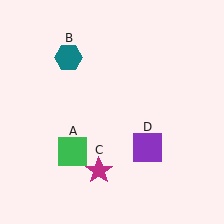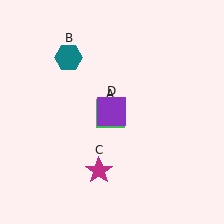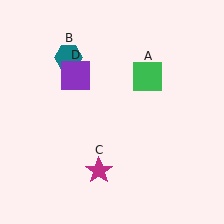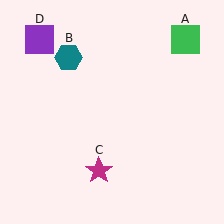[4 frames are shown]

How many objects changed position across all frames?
2 objects changed position: green square (object A), purple square (object D).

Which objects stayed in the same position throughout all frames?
Teal hexagon (object B) and magenta star (object C) remained stationary.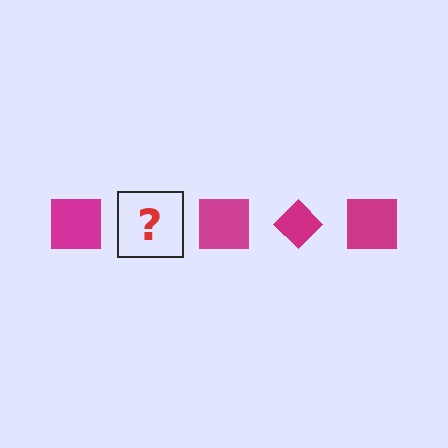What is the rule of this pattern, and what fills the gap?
The rule is that the pattern cycles through square, diamond shapes in magenta. The gap should be filled with a magenta diamond.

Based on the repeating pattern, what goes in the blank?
The blank should be a magenta diamond.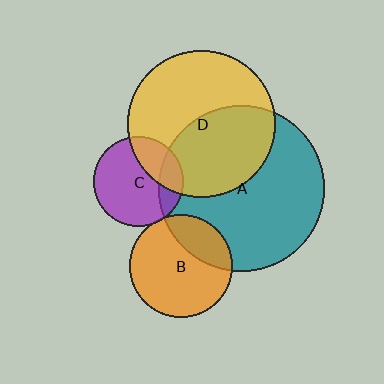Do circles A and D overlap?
Yes.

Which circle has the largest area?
Circle A (teal).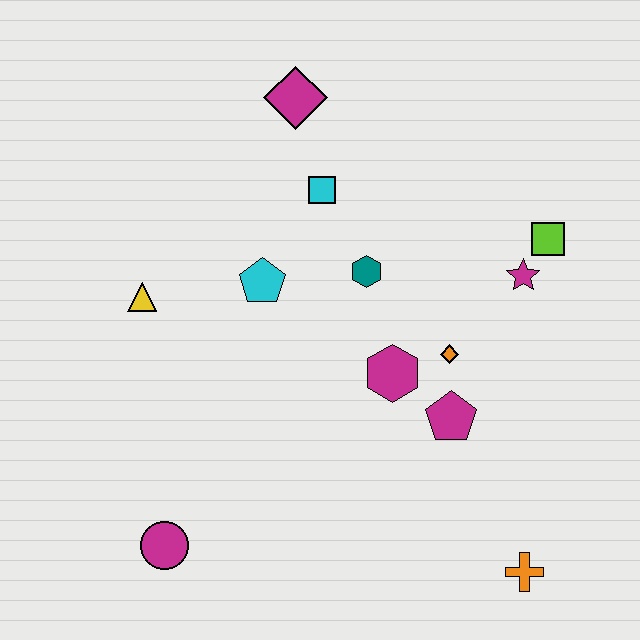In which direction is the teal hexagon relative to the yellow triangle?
The teal hexagon is to the right of the yellow triangle.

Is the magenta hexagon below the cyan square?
Yes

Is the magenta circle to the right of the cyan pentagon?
No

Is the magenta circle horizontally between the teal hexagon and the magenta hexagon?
No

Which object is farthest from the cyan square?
The orange cross is farthest from the cyan square.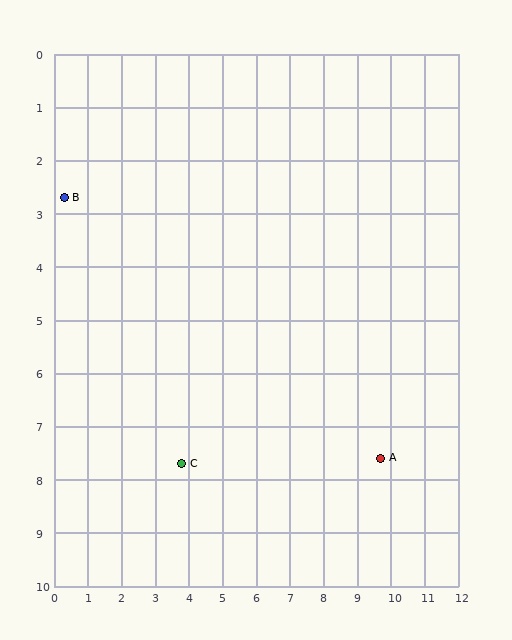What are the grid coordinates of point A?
Point A is at approximately (9.7, 7.6).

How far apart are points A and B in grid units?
Points A and B are about 10.6 grid units apart.